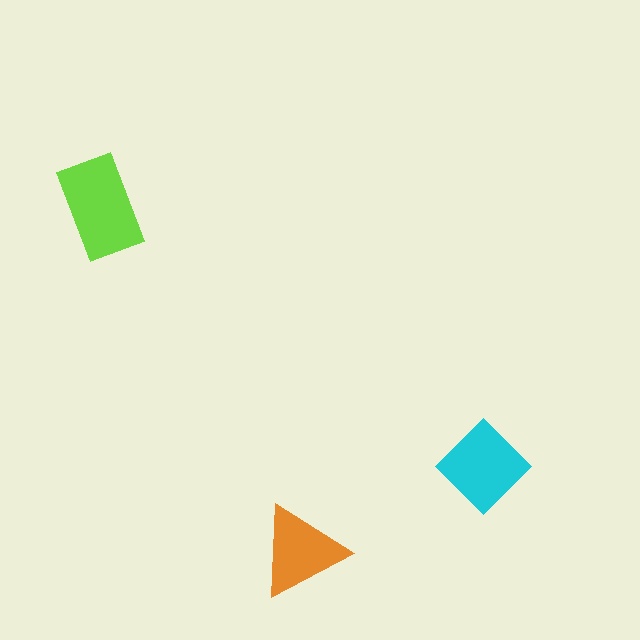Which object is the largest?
The lime rectangle.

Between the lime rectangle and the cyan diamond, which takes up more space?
The lime rectangle.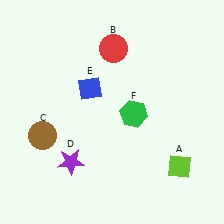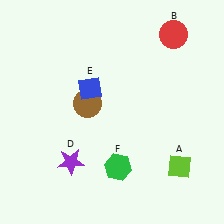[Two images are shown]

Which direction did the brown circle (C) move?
The brown circle (C) moved right.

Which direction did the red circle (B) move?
The red circle (B) moved right.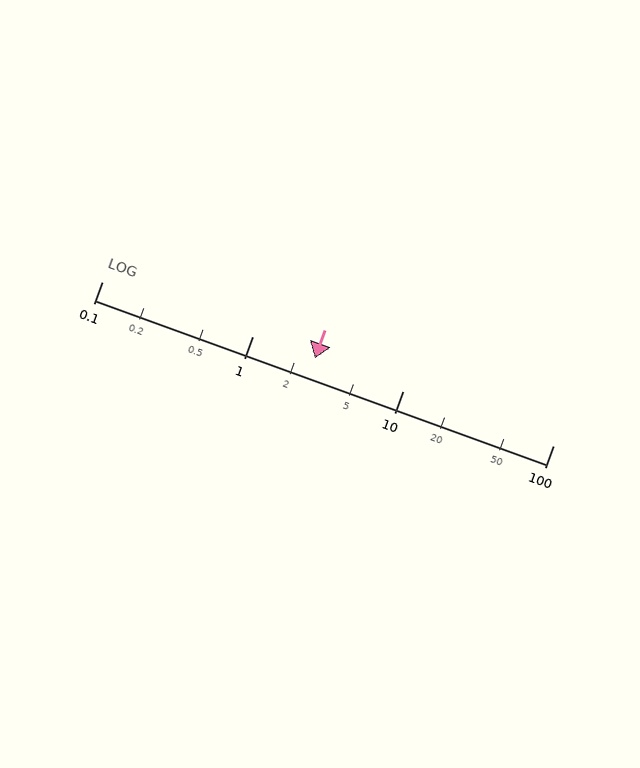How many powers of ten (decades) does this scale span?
The scale spans 3 decades, from 0.1 to 100.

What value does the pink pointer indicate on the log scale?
The pointer indicates approximately 2.6.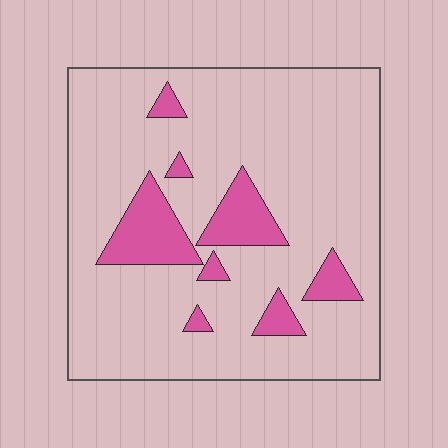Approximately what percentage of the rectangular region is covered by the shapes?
Approximately 15%.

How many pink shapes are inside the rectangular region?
8.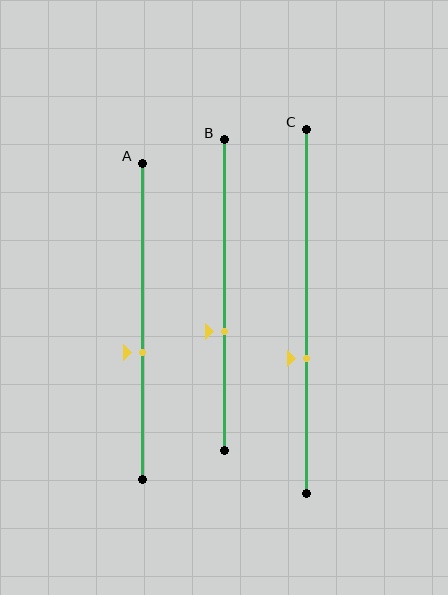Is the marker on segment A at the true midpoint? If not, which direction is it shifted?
No, the marker on segment A is shifted downward by about 10% of the segment length.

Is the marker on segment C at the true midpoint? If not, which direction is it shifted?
No, the marker on segment C is shifted downward by about 13% of the segment length.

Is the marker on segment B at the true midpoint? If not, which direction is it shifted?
No, the marker on segment B is shifted downward by about 12% of the segment length.